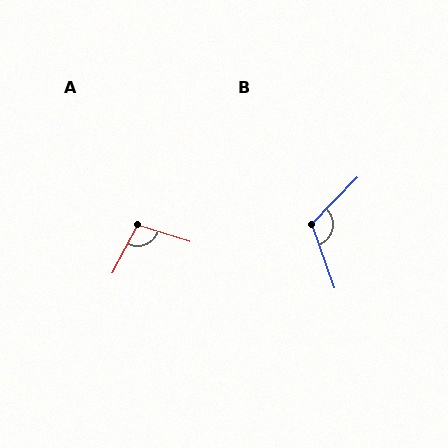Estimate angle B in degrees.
Approximately 116 degrees.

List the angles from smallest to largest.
A (101°), B (116°).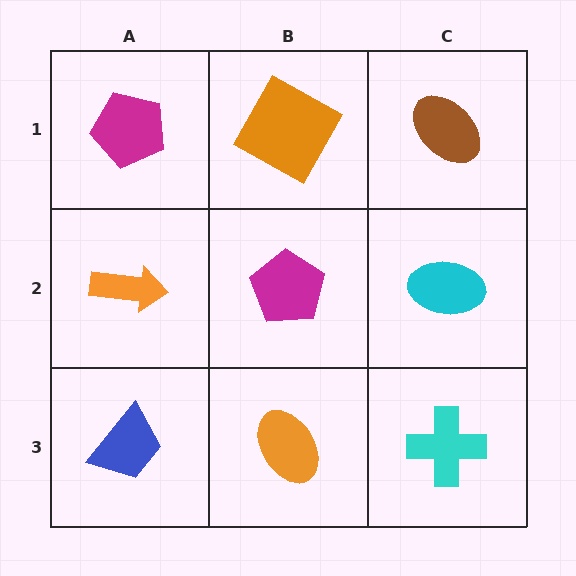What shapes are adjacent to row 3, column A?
An orange arrow (row 2, column A), an orange ellipse (row 3, column B).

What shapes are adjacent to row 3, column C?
A cyan ellipse (row 2, column C), an orange ellipse (row 3, column B).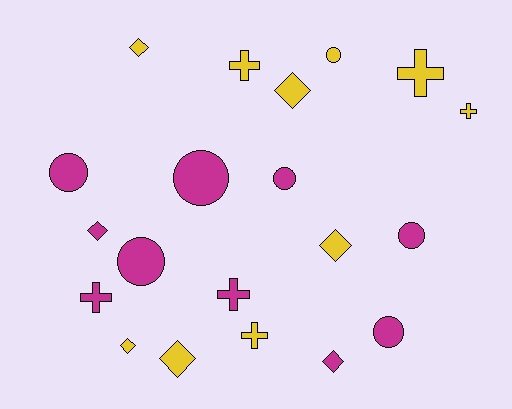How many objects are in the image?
There are 20 objects.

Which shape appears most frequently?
Circle, with 7 objects.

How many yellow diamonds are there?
There are 5 yellow diamonds.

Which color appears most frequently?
Yellow, with 10 objects.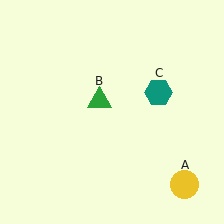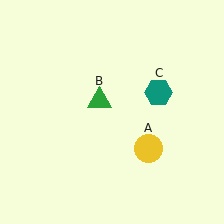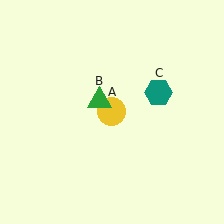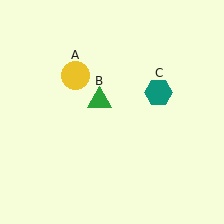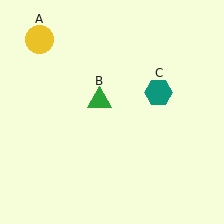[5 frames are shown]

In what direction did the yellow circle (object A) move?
The yellow circle (object A) moved up and to the left.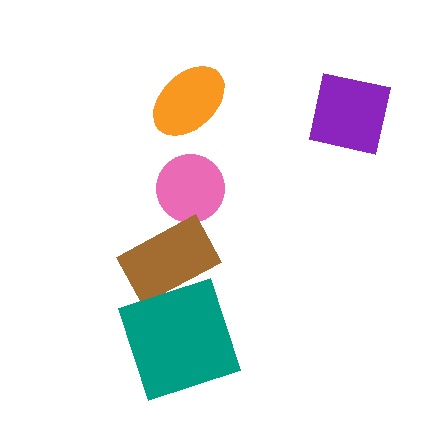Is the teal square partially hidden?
No, no other shape covers it.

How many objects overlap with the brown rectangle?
1 object overlaps with the brown rectangle.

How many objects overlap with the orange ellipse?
0 objects overlap with the orange ellipse.